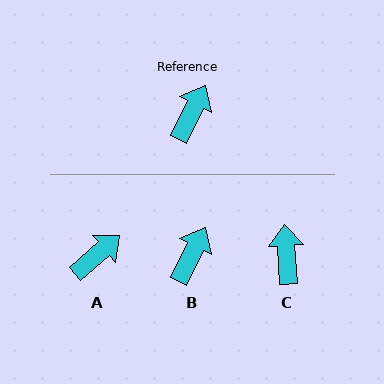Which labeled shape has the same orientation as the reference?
B.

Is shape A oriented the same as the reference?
No, it is off by about 23 degrees.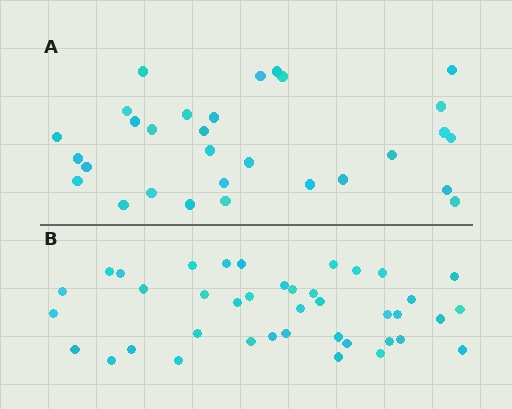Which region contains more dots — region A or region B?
Region B (the bottom region) has more dots.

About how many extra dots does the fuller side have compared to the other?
Region B has roughly 10 or so more dots than region A.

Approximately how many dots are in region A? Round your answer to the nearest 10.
About 30 dots.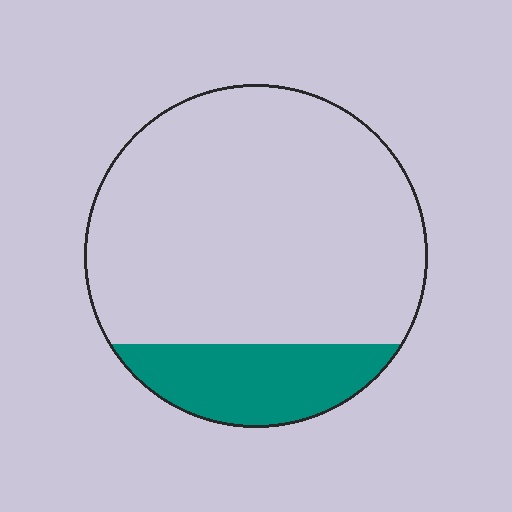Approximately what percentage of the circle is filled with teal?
Approximately 20%.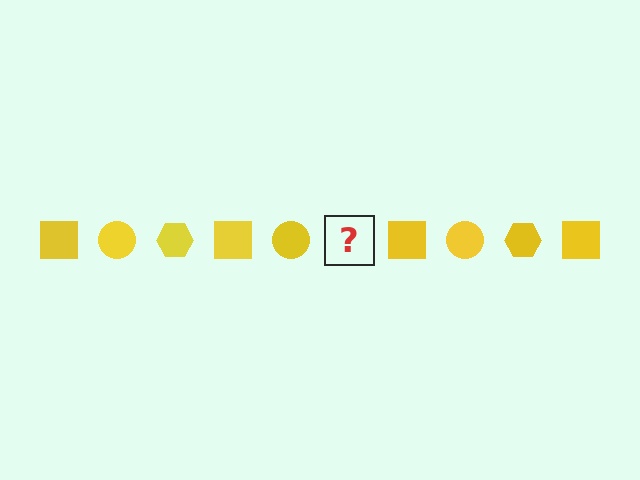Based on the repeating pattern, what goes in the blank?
The blank should be a yellow hexagon.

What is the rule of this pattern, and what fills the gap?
The rule is that the pattern cycles through square, circle, hexagon shapes in yellow. The gap should be filled with a yellow hexagon.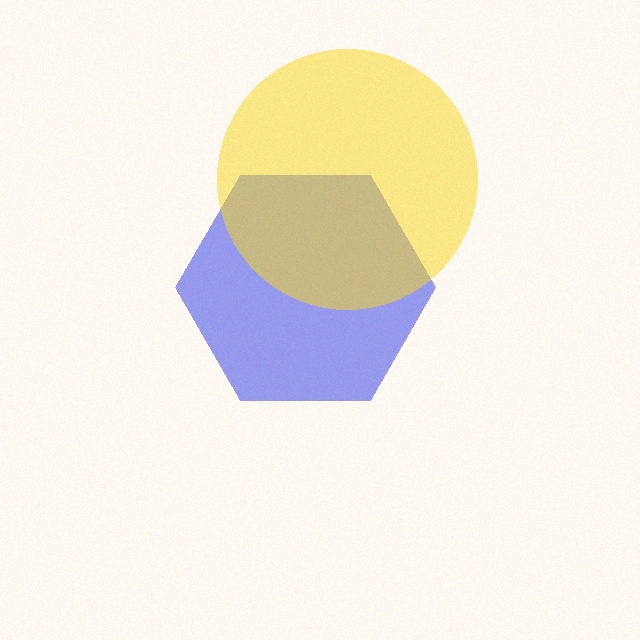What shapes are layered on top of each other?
The layered shapes are: a blue hexagon, a yellow circle.